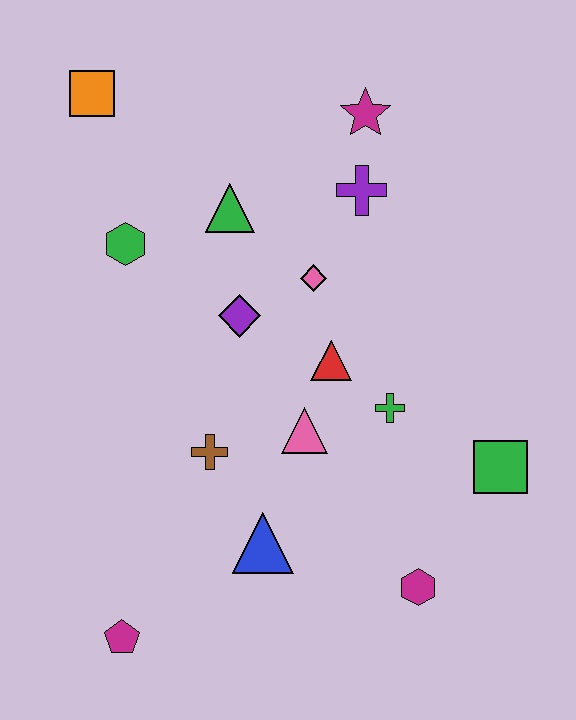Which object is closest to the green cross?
The red triangle is closest to the green cross.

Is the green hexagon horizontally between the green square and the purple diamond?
No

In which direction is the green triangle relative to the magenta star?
The green triangle is to the left of the magenta star.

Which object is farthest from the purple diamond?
The magenta pentagon is farthest from the purple diamond.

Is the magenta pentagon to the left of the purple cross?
Yes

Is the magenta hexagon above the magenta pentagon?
Yes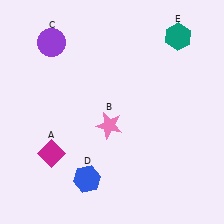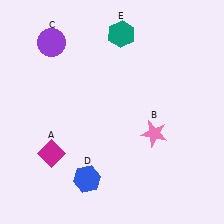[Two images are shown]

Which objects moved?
The objects that moved are: the pink star (B), the teal hexagon (E).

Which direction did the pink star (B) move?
The pink star (B) moved right.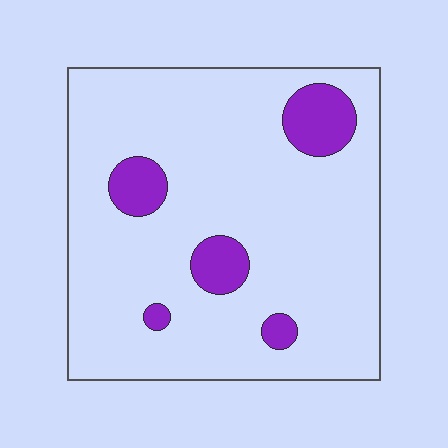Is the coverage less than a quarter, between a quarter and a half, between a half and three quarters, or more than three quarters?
Less than a quarter.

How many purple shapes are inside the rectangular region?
5.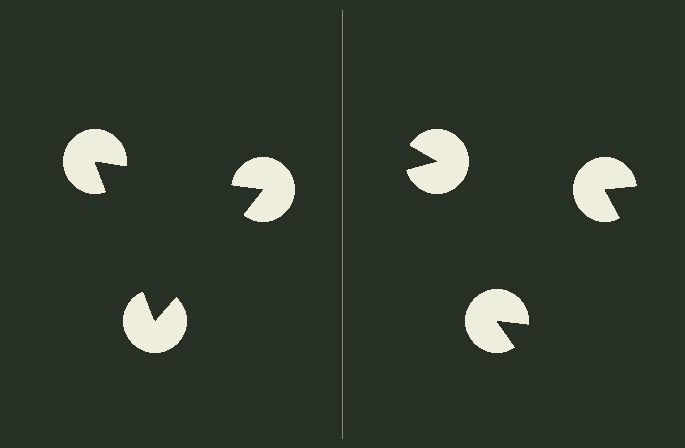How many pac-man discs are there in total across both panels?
6 — 3 on each side.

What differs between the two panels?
The pac-man discs are positioned identically on both sides; only the wedge orientations differ. On the left they align to a triangle; on the right they are misaligned.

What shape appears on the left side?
An illusory triangle.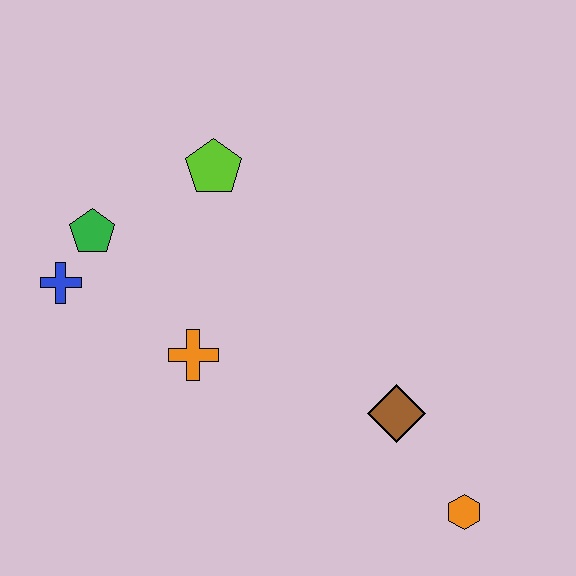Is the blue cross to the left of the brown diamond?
Yes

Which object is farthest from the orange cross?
The orange hexagon is farthest from the orange cross.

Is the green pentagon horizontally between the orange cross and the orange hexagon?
No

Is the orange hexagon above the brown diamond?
No